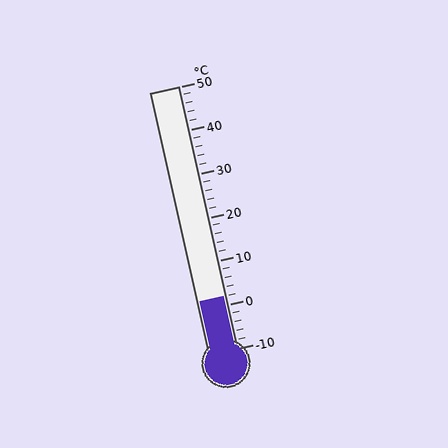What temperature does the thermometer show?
The thermometer shows approximately 2°C.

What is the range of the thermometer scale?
The thermometer scale ranges from -10°C to 50°C.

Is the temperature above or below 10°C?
The temperature is below 10°C.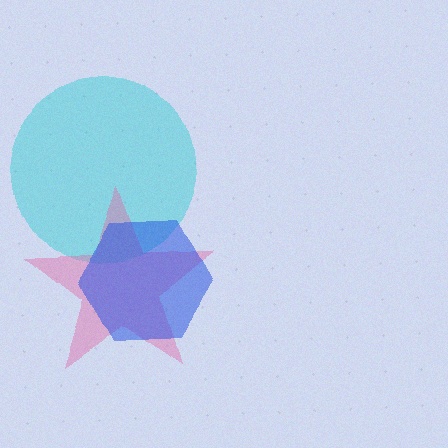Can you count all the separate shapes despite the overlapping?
Yes, there are 3 separate shapes.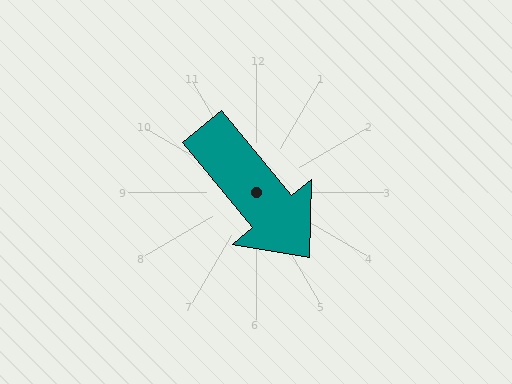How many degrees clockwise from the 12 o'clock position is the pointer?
Approximately 141 degrees.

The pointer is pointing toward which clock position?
Roughly 5 o'clock.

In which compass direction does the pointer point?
Southeast.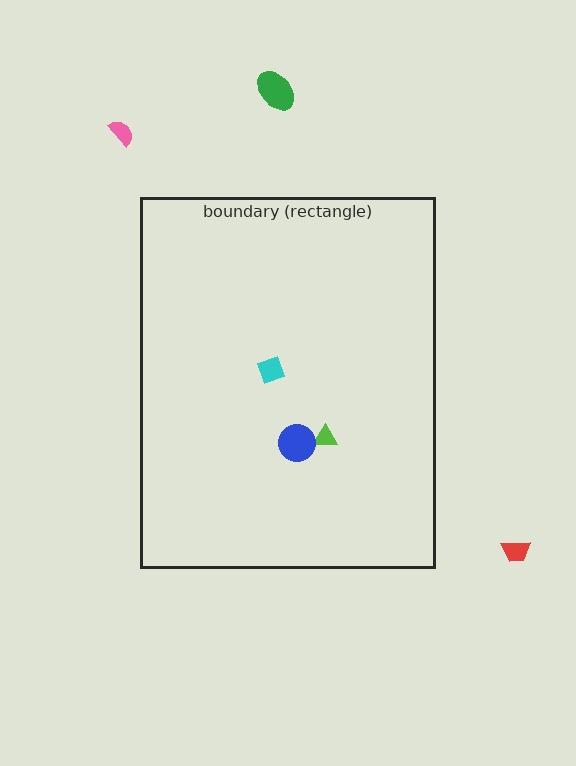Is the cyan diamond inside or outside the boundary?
Inside.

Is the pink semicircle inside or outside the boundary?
Outside.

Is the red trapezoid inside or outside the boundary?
Outside.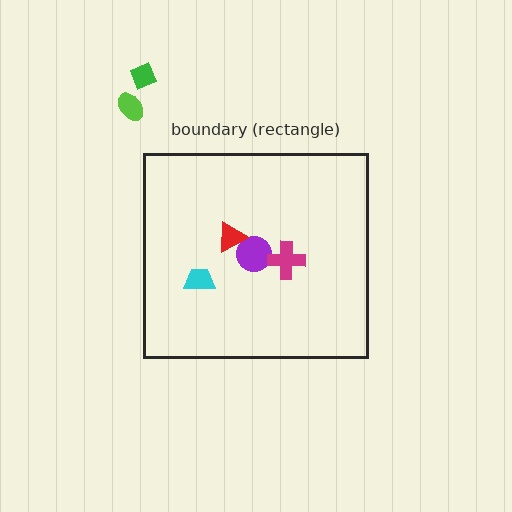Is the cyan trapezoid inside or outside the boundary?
Inside.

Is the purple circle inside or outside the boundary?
Inside.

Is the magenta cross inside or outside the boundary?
Inside.